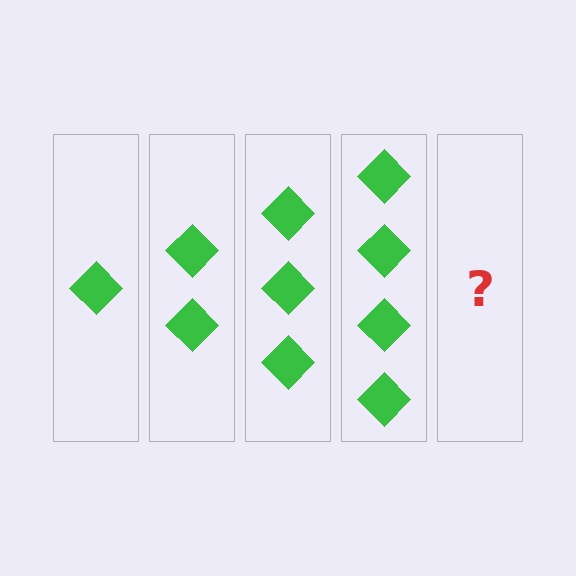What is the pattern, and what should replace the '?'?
The pattern is that each step adds one more diamond. The '?' should be 5 diamonds.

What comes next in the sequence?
The next element should be 5 diamonds.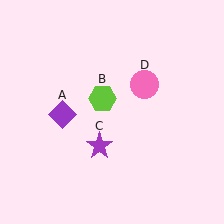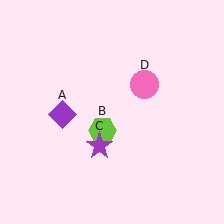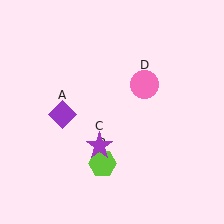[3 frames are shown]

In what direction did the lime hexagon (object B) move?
The lime hexagon (object B) moved down.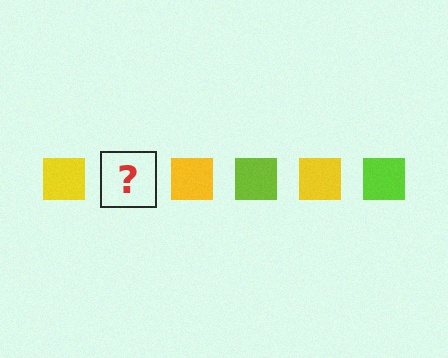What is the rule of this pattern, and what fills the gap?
The rule is that the pattern cycles through yellow, lime squares. The gap should be filled with a lime square.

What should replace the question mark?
The question mark should be replaced with a lime square.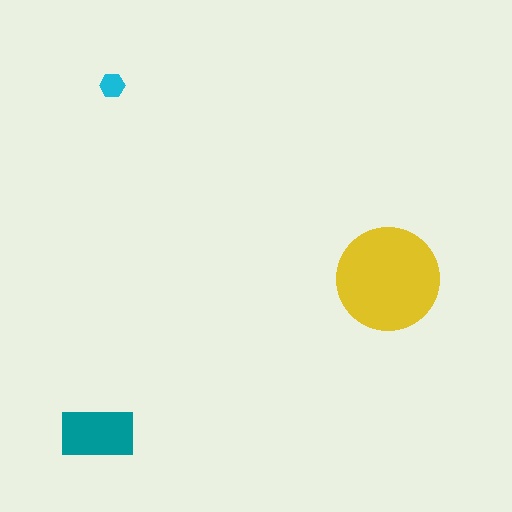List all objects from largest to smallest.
The yellow circle, the teal rectangle, the cyan hexagon.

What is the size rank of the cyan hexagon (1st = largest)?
3rd.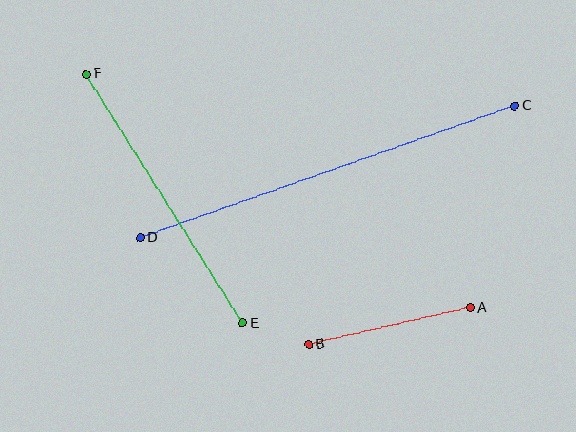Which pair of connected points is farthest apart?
Points C and D are farthest apart.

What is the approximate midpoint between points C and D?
The midpoint is at approximately (327, 172) pixels.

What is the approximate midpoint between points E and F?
The midpoint is at approximately (165, 199) pixels.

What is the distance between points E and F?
The distance is approximately 294 pixels.